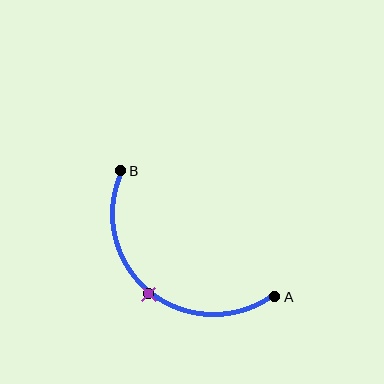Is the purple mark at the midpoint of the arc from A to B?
Yes. The purple mark lies on the arc at equal arc-length from both A and B — it is the arc midpoint.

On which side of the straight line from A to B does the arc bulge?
The arc bulges below and to the left of the straight line connecting A and B.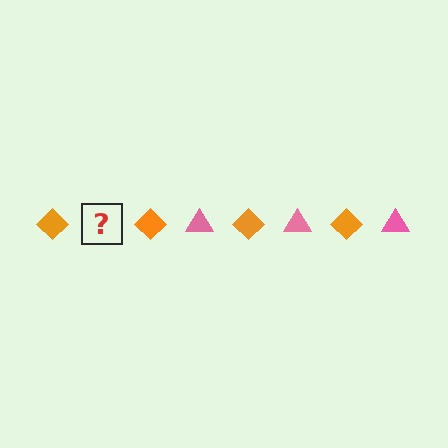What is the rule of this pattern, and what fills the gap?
The rule is that the pattern alternates between orange diamond and pink triangle. The gap should be filled with a pink triangle.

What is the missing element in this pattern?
The missing element is a pink triangle.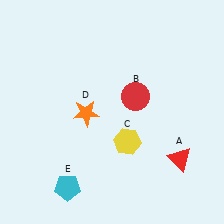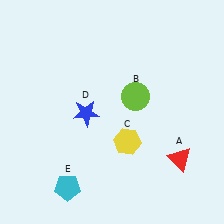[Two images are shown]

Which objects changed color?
B changed from red to lime. D changed from orange to blue.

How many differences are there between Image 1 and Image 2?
There are 2 differences between the two images.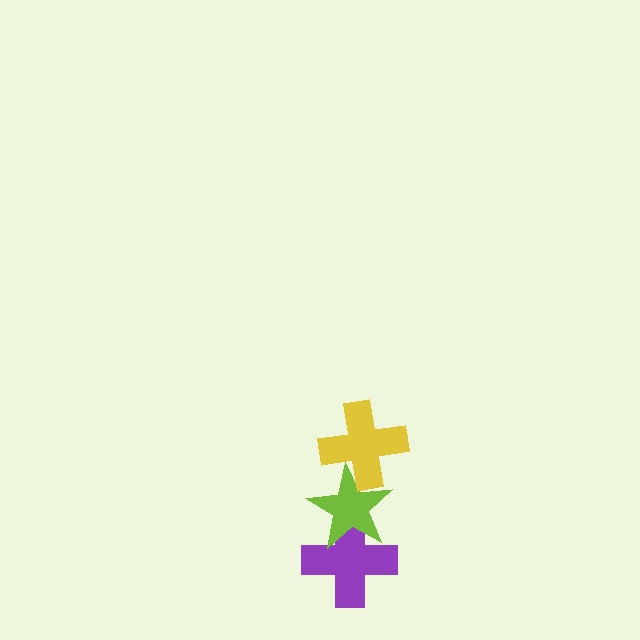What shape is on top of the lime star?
The yellow cross is on top of the lime star.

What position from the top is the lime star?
The lime star is 2nd from the top.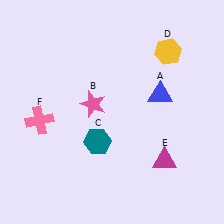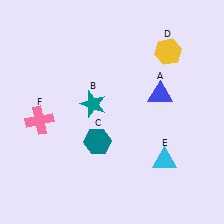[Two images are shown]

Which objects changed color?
B changed from pink to teal. E changed from magenta to cyan.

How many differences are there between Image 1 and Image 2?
There are 2 differences between the two images.